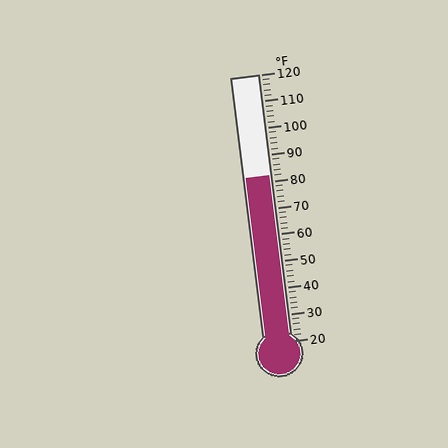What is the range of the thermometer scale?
The thermometer scale ranges from 20°F to 120°F.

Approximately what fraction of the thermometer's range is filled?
The thermometer is filled to approximately 60% of its range.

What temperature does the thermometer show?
The thermometer shows approximately 82°F.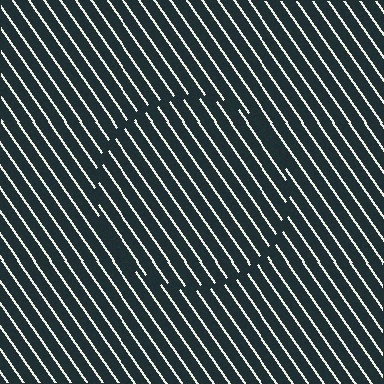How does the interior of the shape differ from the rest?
The interior of the shape contains the same grating, shifted by half a period — the contour is defined by the phase discontinuity where line-ends from the inner and outer gratings abut.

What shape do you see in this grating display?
An illusory circle. The interior of the shape contains the same grating, shifted by half a period — the contour is defined by the phase discontinuity where line-ends from the inner and outer gratings abut.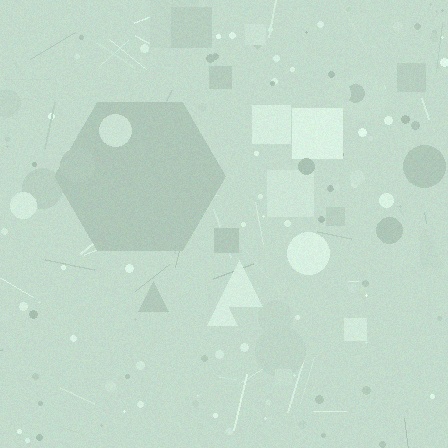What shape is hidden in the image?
A hexagon is hidden in the image.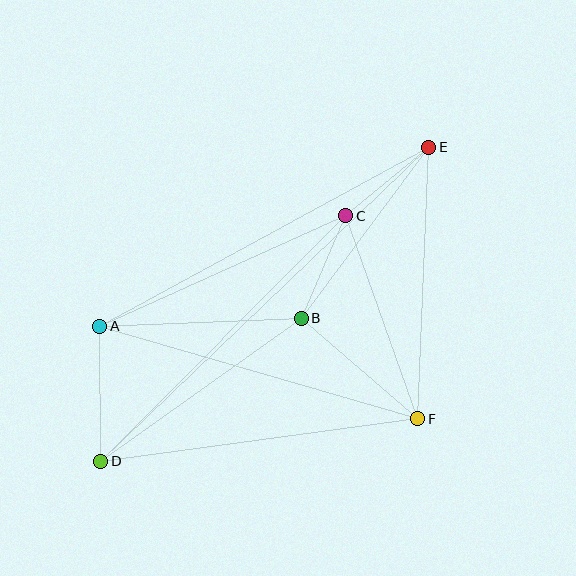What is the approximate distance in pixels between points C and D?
The distance between C and D is approximately 347 pixels.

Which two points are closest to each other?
Points C and E are closest to each other.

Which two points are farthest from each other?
Points D and E are farthest from each other.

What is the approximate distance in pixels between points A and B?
The distance between A and B is approximately 202 pixels.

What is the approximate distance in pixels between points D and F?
The distance between D and F is approximately 319 pixels.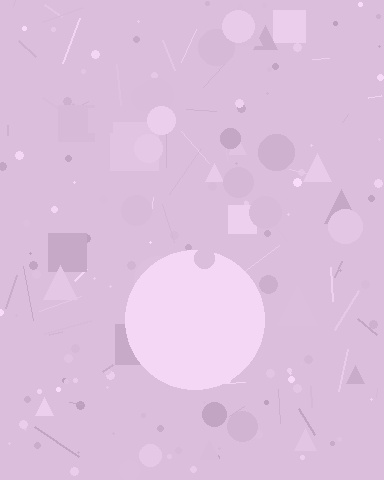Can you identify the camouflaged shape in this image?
The camouflaged shape is a circle.